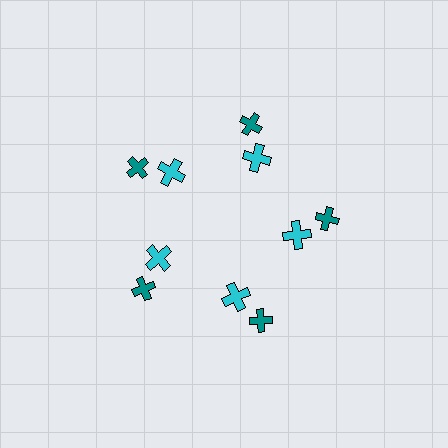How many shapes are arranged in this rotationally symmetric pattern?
There are 10 shapes, arranged in 5 groups of 2.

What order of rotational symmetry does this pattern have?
This pattern has 5-fold rotational symmetry.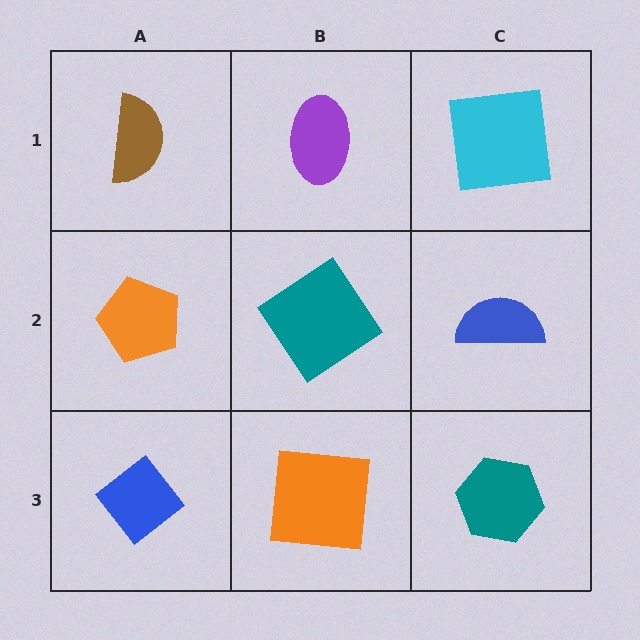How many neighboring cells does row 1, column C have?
2.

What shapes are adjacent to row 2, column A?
A brown semicircle (row 1, column A), a blue diamond (row 3, column A), a teal diamond (row 2, column B).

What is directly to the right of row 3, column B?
A teal hexagon.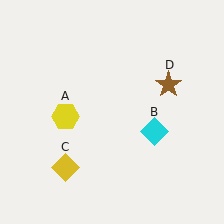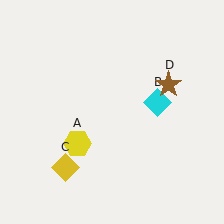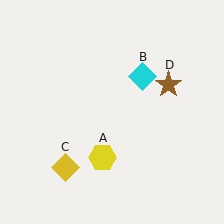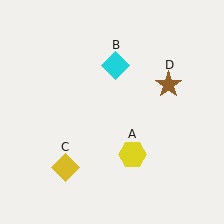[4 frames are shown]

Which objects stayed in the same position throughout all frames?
Yellow diamond (object C) and brown star (object D) remained stationary.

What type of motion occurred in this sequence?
The yellow hexagon (object A), cyan diamond (object B) rotated counterclockwise around the center of the scene.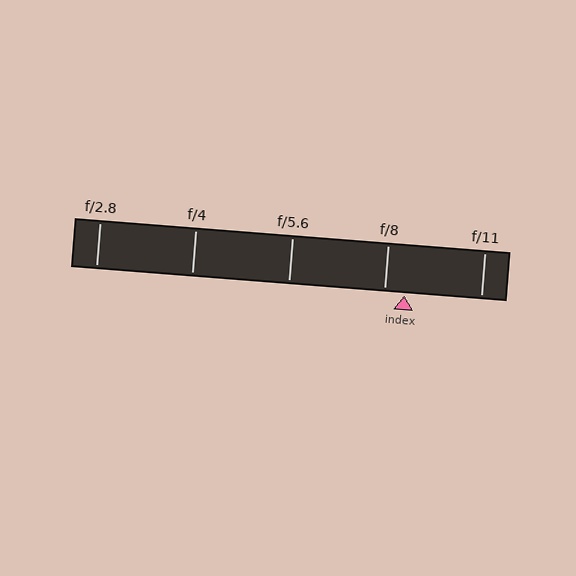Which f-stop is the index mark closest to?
The index mark is closest to f/8.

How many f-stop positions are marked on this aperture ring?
There are 5 f-stop positions marked.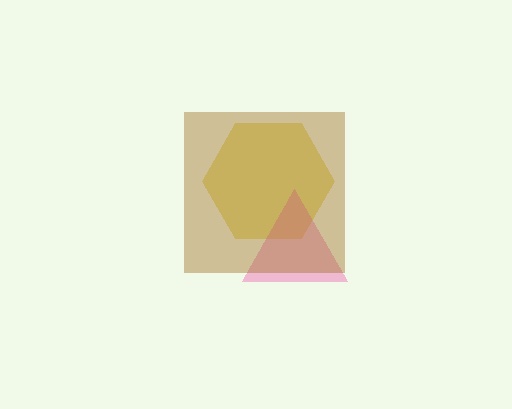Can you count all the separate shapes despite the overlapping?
Yes, there are 3 separate shapes.